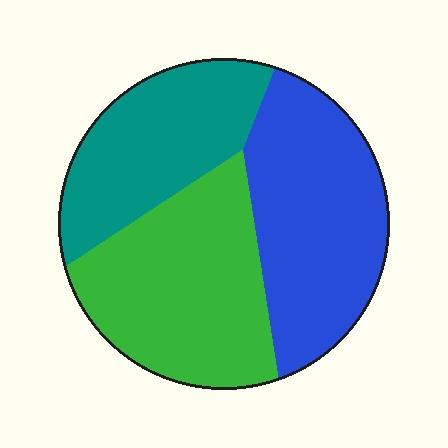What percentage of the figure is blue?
Blue takes up about three eighths (3/8) of the figure.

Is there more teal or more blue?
Blue.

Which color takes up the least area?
Teal, at roughly 25%.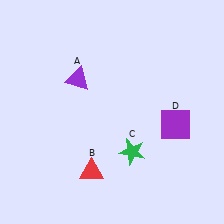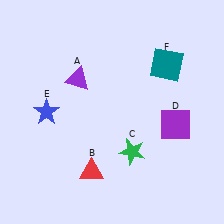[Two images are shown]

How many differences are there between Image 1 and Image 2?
There are 2 differences between the two images.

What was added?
A blue star (E), a teal square (F) were added in Image 2.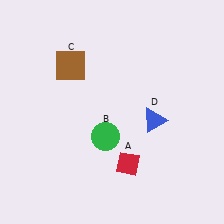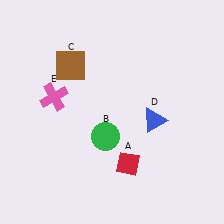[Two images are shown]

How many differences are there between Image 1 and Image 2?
There is 1 difference between the two images.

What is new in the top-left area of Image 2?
A pink cross (E) was added in the top-left area of Image 2.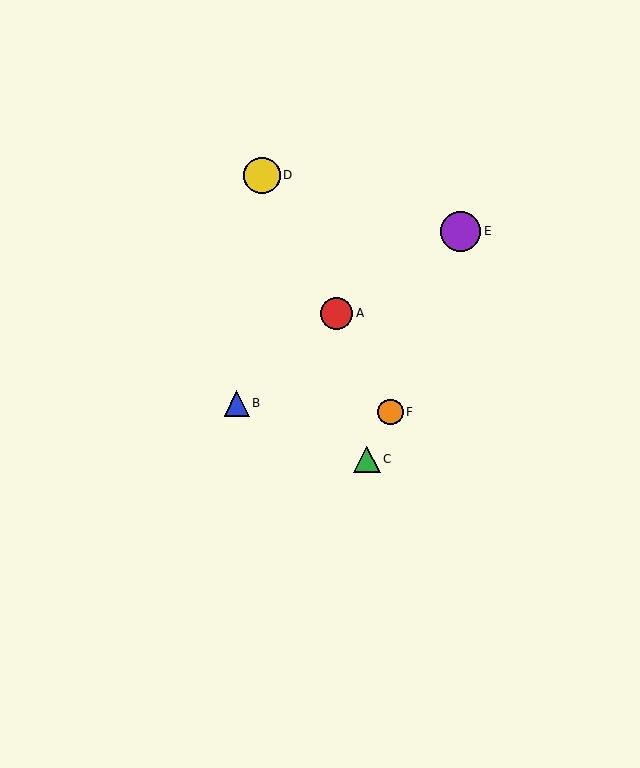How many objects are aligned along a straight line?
3 objects (A, D, F) are aligned along a straight line.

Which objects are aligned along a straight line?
Objects A, D, F are aligned along a straight line.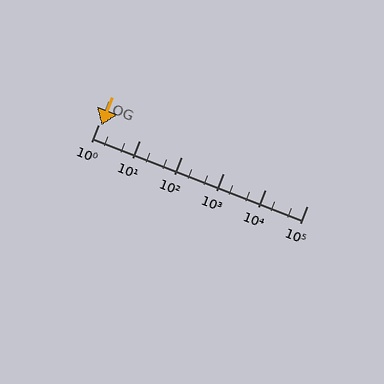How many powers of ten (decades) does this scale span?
The scale spans 5 decades, from 1 to 100000.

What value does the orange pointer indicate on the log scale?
The pointer indicates approximately 1.2.